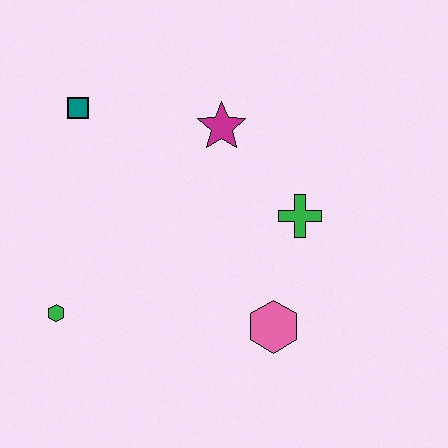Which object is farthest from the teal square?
The pink hexagon is farthest from the teal square.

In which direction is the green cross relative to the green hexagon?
The green cross is to the right of the green hexagon.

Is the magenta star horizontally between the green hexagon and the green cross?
Yes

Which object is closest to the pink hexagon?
The green cross is closest to the pink hexagon.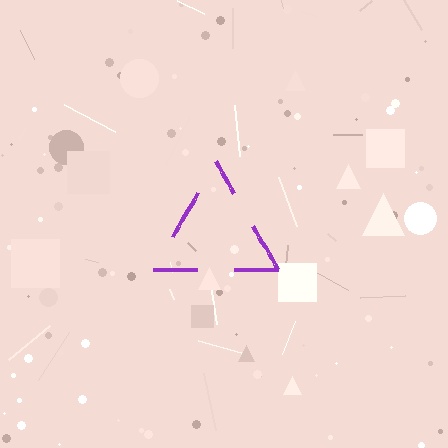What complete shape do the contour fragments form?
The contour fragments form a triangle.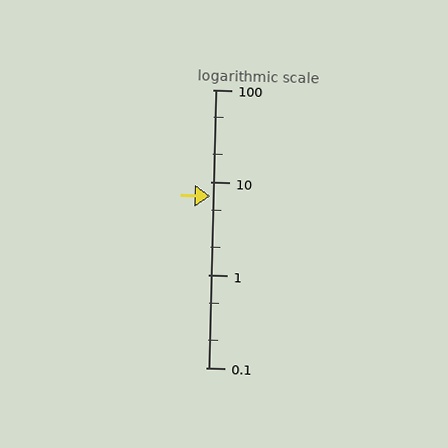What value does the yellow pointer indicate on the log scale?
The pointer indicates approximately 7.1.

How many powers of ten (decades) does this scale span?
The scale spans 3 decades, from 0.1 to 100.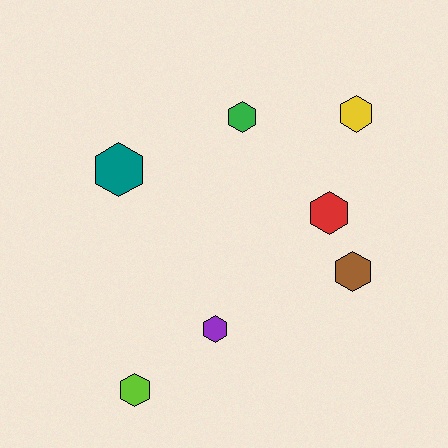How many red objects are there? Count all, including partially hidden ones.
There is 1 red object.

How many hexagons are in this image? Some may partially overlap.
There are 7 hexagons.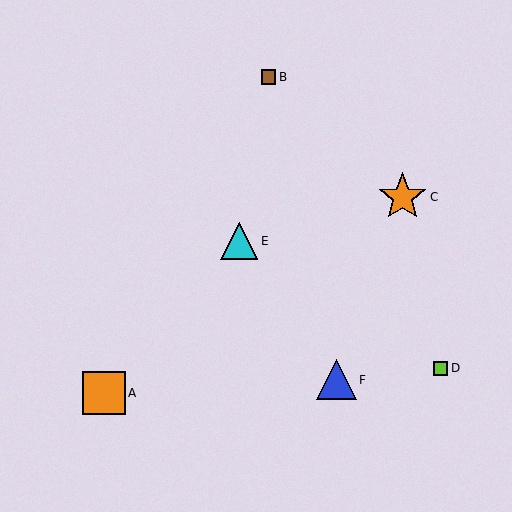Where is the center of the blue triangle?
The center of the blue triangle is at (337, 380).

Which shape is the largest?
The orange star (labeled C) is the largest.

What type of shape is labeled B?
Shape B is a brown square.